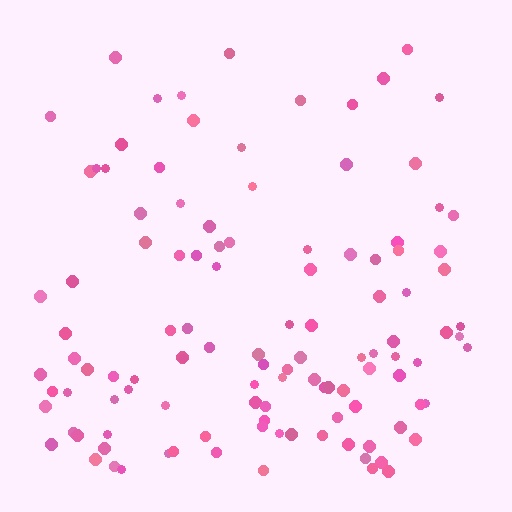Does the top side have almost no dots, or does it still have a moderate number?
Still a moderate number, just noticeably fewer than the bottom.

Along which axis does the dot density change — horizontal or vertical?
Vertical.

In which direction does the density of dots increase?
From top to bottom, with the bottom side densest.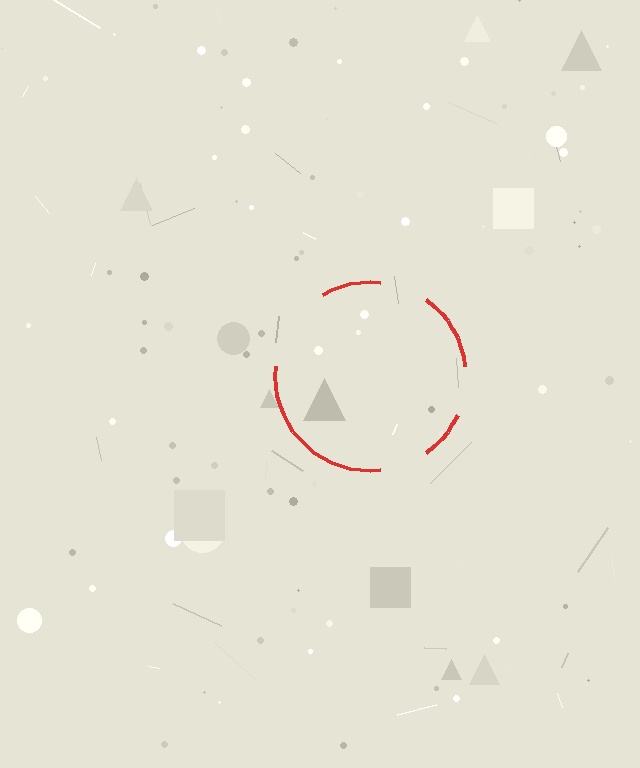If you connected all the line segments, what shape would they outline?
They would outline a circle.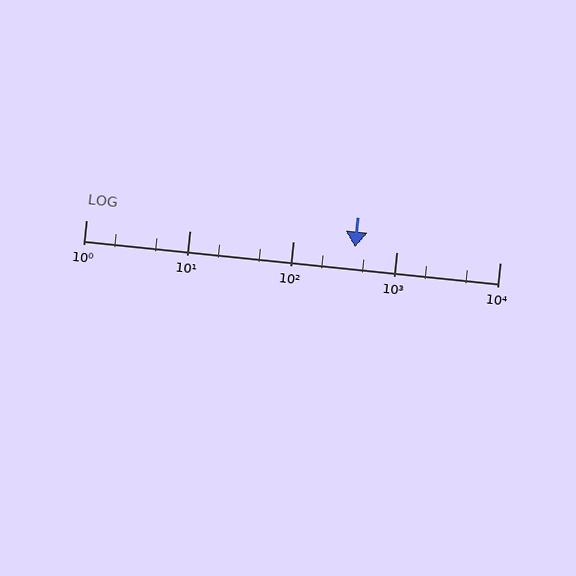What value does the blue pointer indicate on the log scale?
The pointer indicates approximately 400.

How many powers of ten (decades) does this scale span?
The scale spans 4 decades, from 1 to 10000.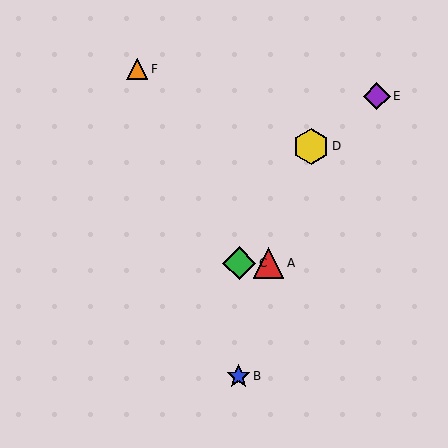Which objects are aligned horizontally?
Objects A, C are aligned horizontally.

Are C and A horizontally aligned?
Yes, both are at y≈263.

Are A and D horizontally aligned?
No, A is at y≈263 and D is at y≈146.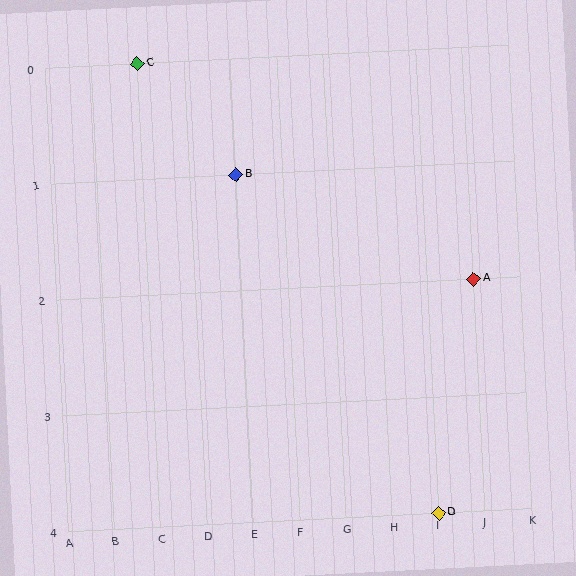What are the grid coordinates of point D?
Point D is at grid coordinates (I, 4).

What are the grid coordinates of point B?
Point B is at grid coordinates (E, 1).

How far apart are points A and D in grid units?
Points A and D are 1 column and 2 rows apart (about 2.2 grid units diagonally).